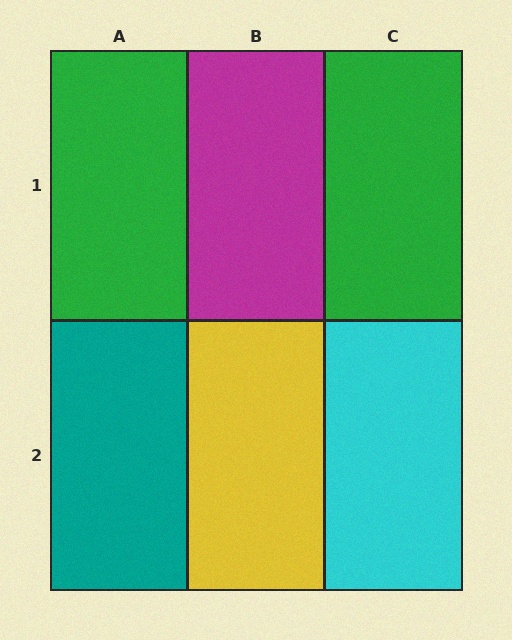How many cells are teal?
1 cell is teal.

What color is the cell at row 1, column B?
Magenta.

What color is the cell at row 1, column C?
Green.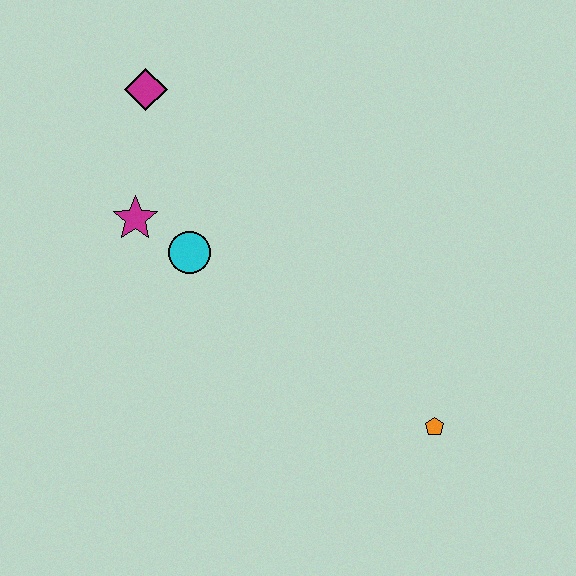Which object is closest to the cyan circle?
The magenta star is closest to the cyan circle.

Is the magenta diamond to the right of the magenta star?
Yes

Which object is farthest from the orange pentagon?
The magenta diamond is farthest from the orange pentagon.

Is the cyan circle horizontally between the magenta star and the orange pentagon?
Yes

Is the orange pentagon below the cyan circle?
Yes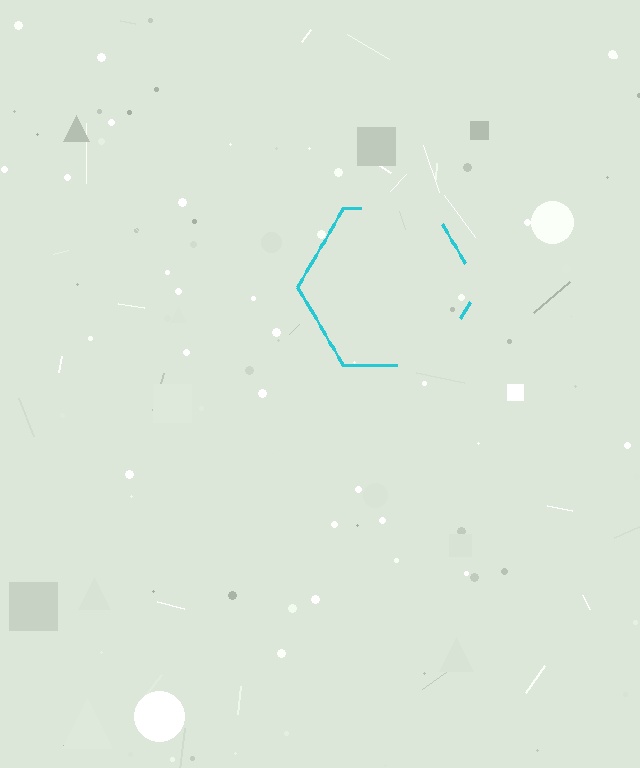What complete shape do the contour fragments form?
The contour fragments form a hexagon.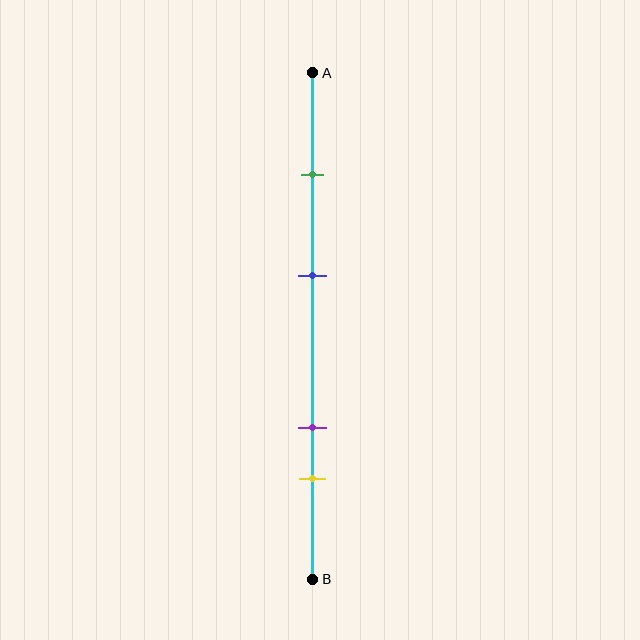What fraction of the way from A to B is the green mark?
The green mark is approximately 20% (0.2) of the way from A to B.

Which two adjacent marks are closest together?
The purple and yellow marks are the closest adjacent pair.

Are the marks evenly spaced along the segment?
No, the marks are not evenly spaced.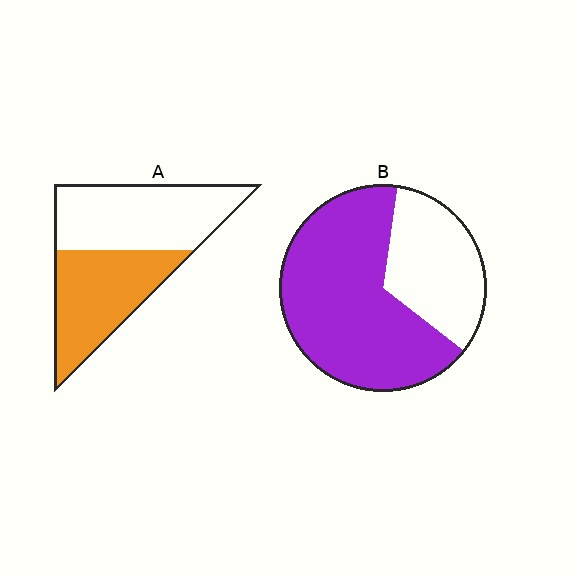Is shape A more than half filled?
Roughly half.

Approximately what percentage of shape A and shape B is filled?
A is approximately 45% and B is approximately 65%.